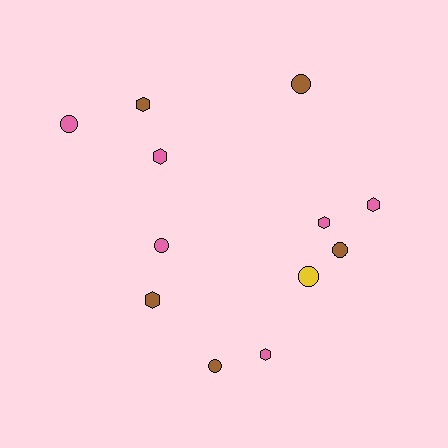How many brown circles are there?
There are 3 brown circles.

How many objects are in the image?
There are 12 objects.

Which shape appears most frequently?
Circle, with 6 objects.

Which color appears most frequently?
Pink, with 6 objects.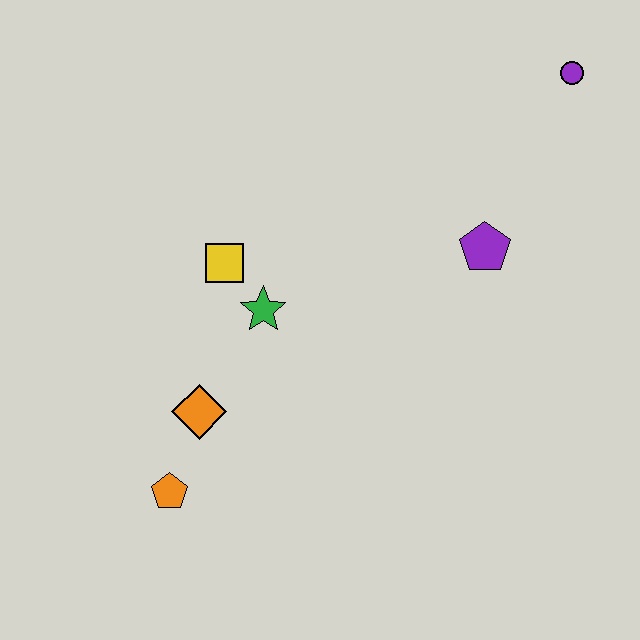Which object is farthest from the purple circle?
The orange pentagon is farthest from the purple circle.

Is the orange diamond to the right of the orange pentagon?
Yes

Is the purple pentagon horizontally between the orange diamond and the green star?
No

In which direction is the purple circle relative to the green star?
The purple circle is to the right of the green star.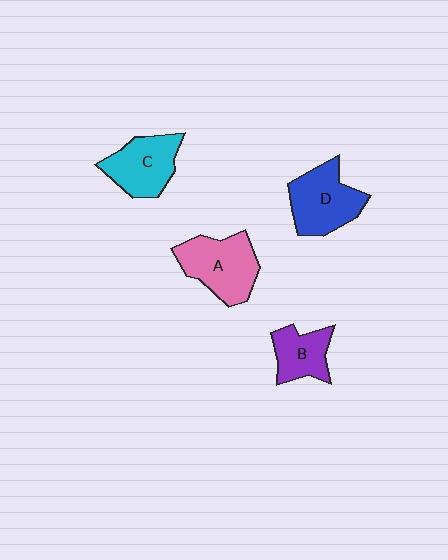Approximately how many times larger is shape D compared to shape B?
Approximately 1.5 times.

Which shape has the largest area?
Shape A (pink).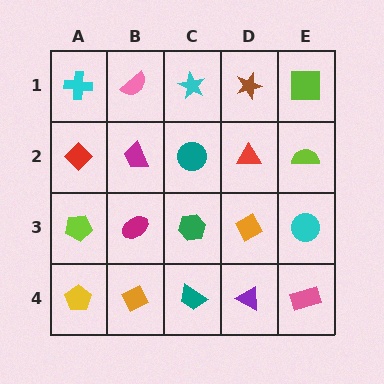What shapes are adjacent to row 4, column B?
A magenta ellipse (row 3, column B), a yellow pentagon (row 4, column A), a teal trapezoid (row 4, column C).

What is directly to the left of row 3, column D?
A green hexagon.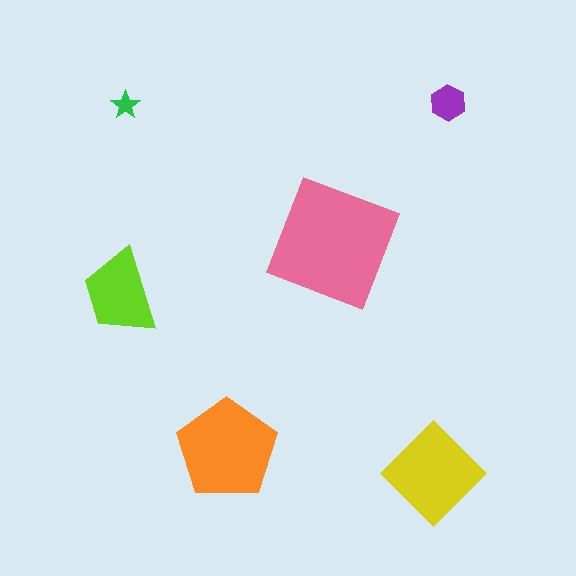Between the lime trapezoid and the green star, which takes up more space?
The lime trapezoid.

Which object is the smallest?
The green star.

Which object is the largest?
The pink square.